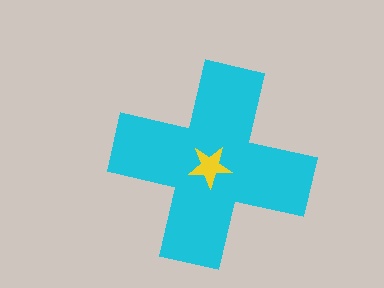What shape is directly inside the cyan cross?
The yellow star.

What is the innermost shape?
The yellow star.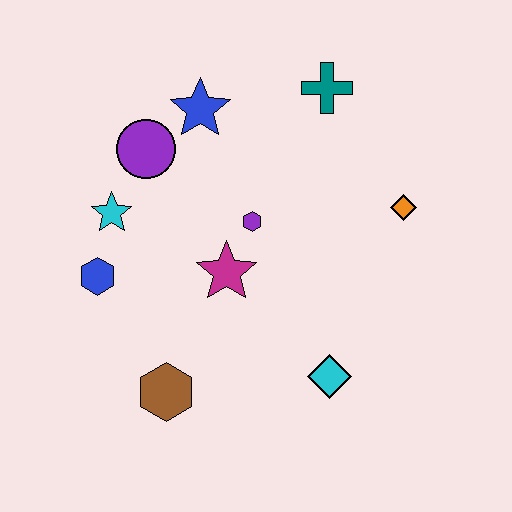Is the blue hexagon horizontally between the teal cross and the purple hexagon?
No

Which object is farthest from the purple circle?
The cyan diamond is farthest from the purple circle.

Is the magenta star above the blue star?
No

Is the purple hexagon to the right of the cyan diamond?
No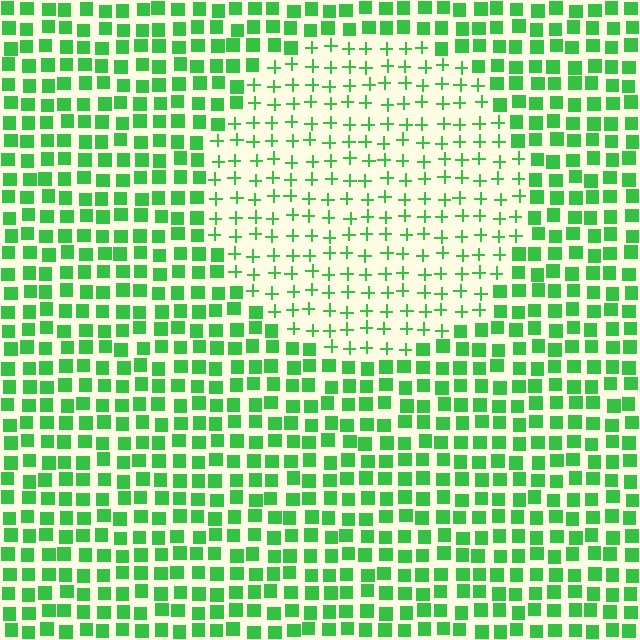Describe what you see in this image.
The image is filled with small green elements arranged in a uniform grid. A circle-shaped region contains plus signs, while the surrounding area contains squares. The boundary is defined purely by the change in element shape.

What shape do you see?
I see a circle.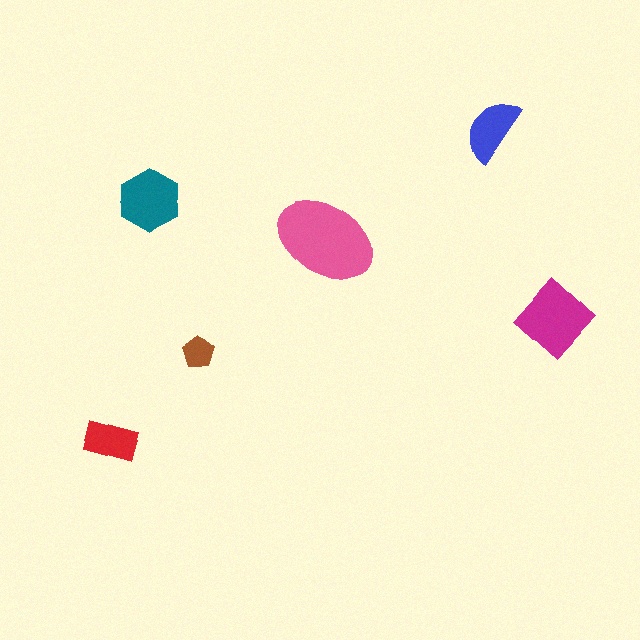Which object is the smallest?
The brown pentagon.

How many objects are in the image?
There are 6 objects in the image.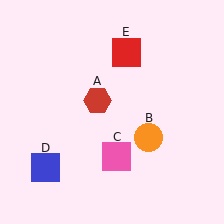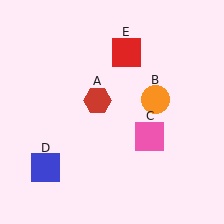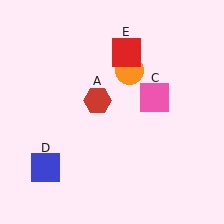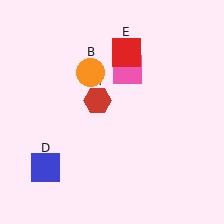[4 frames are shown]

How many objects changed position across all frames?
2 objects changed position: orange circle (object B), pink square (object C).